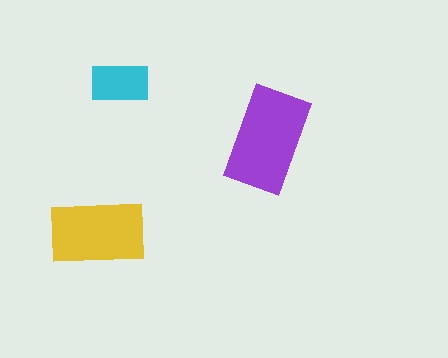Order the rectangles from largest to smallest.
the purple one, the yellow one, the cyan one.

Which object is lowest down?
The yellow rectangle is bottommost.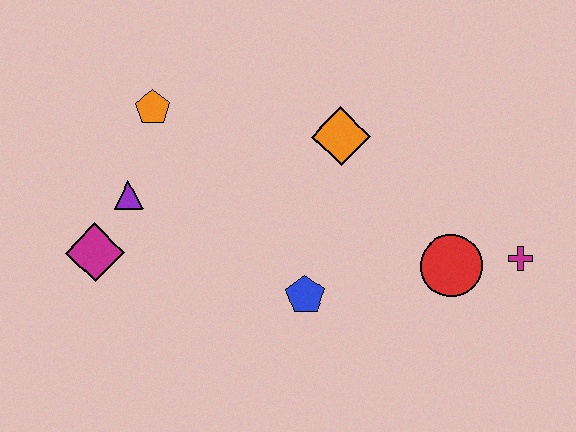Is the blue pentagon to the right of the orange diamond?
No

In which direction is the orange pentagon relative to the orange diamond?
The orange pentagon is to the left of the orange diamond.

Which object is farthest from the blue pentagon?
The orange pentagon is farthest from the blue pentagon.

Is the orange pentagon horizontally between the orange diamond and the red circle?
No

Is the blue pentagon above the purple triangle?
No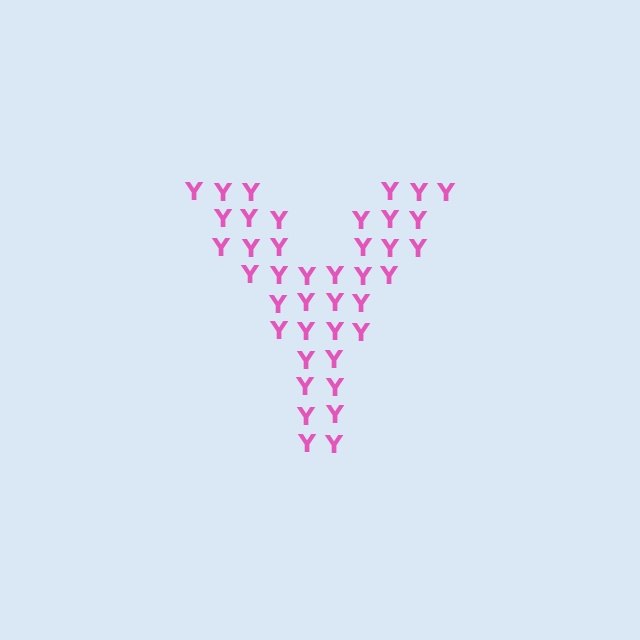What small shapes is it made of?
It is made of small letter Y's.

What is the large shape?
The large shape is the letter Y.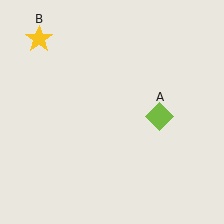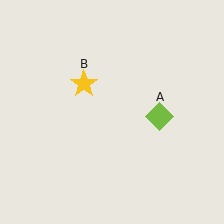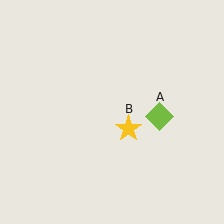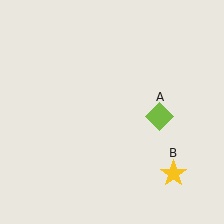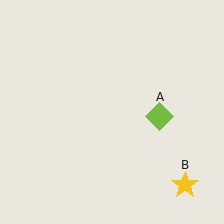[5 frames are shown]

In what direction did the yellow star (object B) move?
The yellow star (object B) moved down and to the right.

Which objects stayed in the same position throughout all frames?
Lime diamond (object A) remained stationary.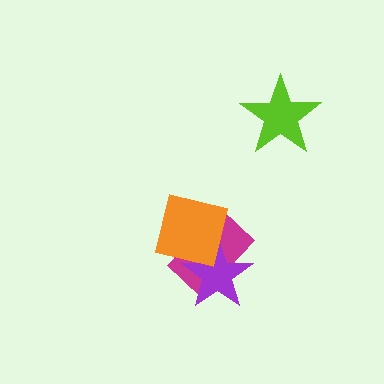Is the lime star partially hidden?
No, no other shape covers it.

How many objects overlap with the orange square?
2 objects overlap with the orange square.